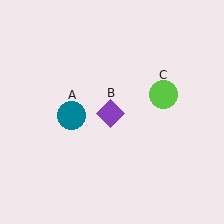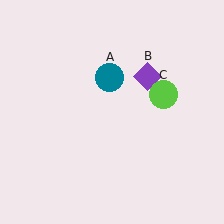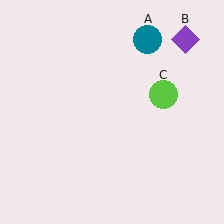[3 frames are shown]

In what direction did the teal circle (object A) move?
The teal circle (object A) moved up and to the right.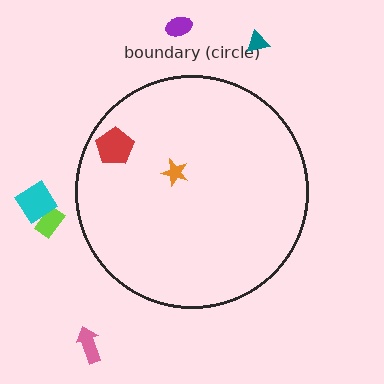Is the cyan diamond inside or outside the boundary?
Outside.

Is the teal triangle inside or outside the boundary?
Outside.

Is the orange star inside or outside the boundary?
Inside.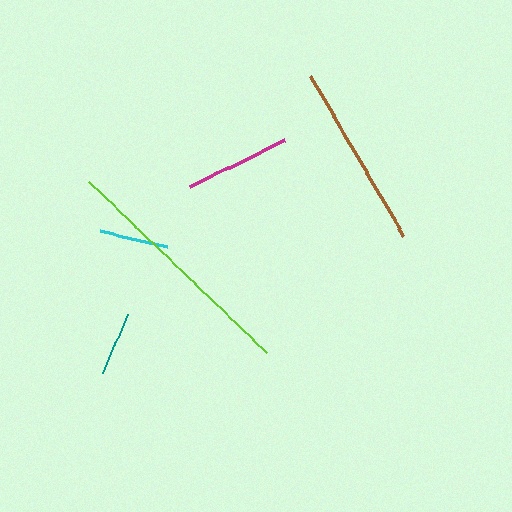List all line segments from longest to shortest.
From longest to shortest: lime, brown, magenta, cyan, teal.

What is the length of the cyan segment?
The cyan segment is approximately 69 pixels long.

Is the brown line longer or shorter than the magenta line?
The brown line is longer than the magenta line.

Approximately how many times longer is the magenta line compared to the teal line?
The magenta line is approximately 1.6 times the length of the teal line.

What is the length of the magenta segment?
The magenta segment is approximately 105 pixels long.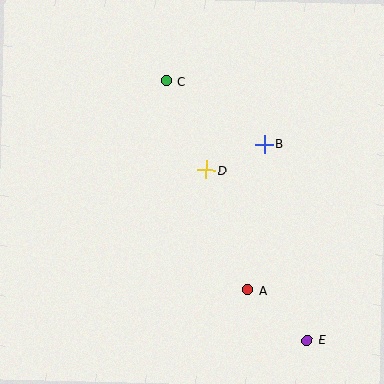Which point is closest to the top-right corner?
Point B is closest to the top-right corner.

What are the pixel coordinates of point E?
Point E is at (307, 340).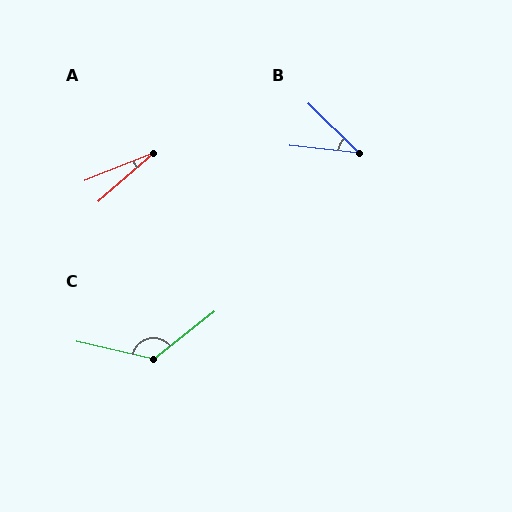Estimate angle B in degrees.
Approximately 38 degrees.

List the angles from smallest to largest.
A (20°), B (38°), C (129°).